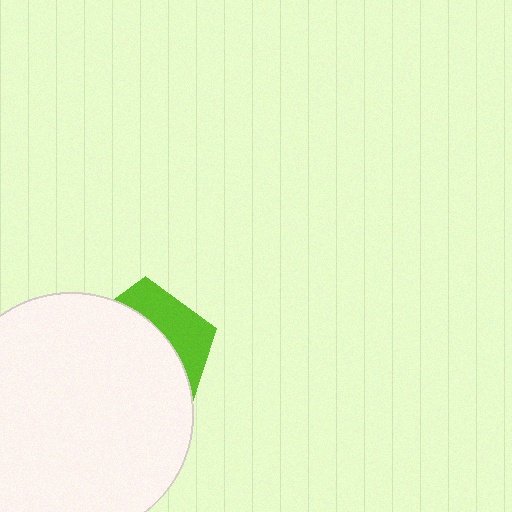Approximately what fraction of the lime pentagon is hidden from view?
Roughly 69% of the lime pentagon is hidden behind the white circle.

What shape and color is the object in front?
The object in front is a white circle.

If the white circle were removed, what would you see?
You would see the complete lime pentagon.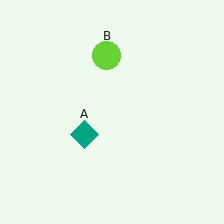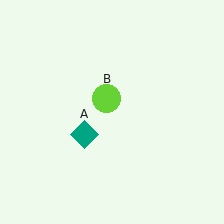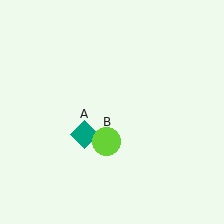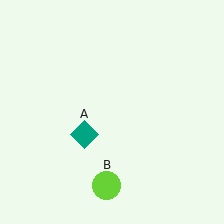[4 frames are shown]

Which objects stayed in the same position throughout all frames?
Teal diamond (object A) remained stationary.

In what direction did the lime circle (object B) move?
The lime circle (object B) moved down.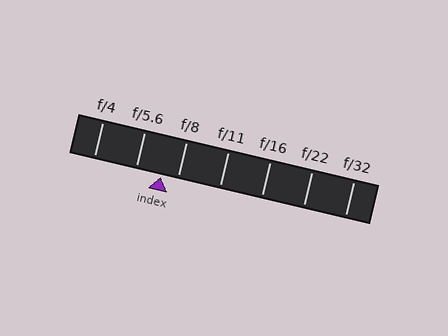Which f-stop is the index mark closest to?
The index mark is closest to f/8.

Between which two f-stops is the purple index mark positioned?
The index mark is between f/5.6 and f/8.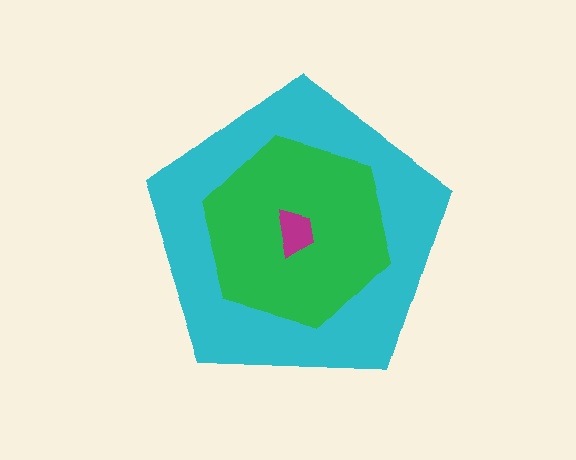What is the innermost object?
The magenta trapezoid.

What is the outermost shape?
The cyan pentagon.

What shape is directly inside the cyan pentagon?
The green hexagon.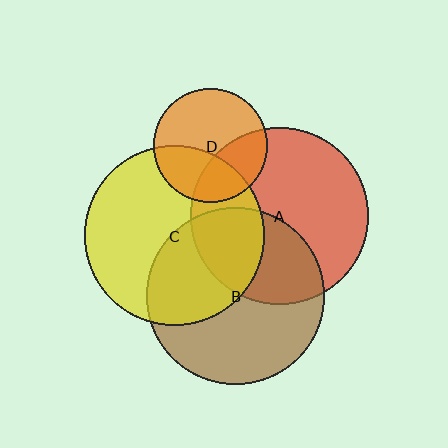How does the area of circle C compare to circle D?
Approximately 2.5 times.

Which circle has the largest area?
Circle C (yellow).